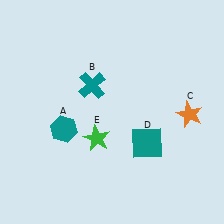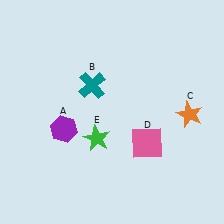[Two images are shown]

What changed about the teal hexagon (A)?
In Image 1, A is teal. In Image 2, it changed to purple.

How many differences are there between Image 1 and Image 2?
There are 2 differences between the two images.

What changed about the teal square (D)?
In Image 1, D is teal. In Image 2, it changed to pink.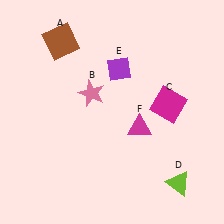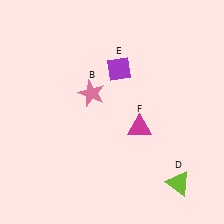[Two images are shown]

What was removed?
The brown square (A), the magenta square (C) were removed in Image 2.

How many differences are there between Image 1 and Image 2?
There are 2 differences between the two images.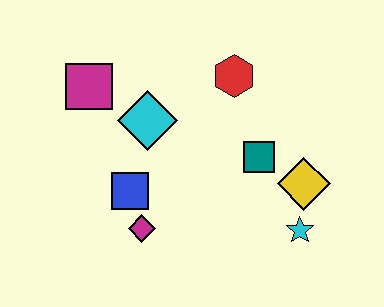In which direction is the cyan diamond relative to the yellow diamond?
The cyan diamond is to the left of the yellow diamond.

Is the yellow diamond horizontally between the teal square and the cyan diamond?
No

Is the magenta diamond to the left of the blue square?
No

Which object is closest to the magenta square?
The cyan diamond is closest to the magenta square.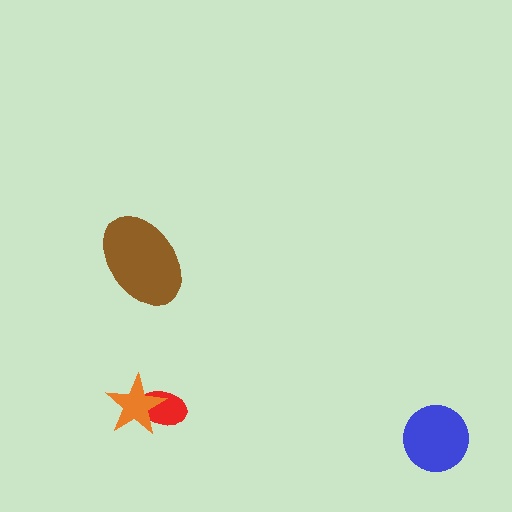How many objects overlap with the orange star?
1 object overlaps with the orange star.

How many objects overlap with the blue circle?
0 objects overlap with the blue circle.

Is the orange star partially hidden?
No, no other shape covers it.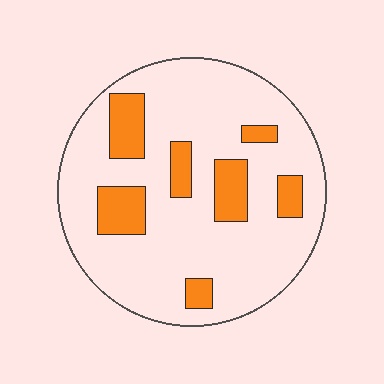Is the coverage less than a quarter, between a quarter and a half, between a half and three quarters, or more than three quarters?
Less than a quarter.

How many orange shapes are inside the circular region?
7.